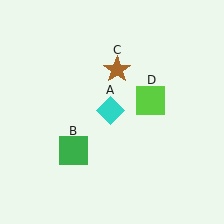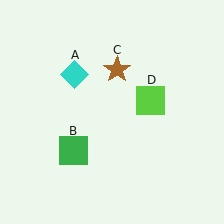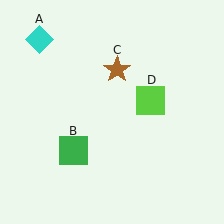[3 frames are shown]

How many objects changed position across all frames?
1 object changed position: cyan diamond (object A).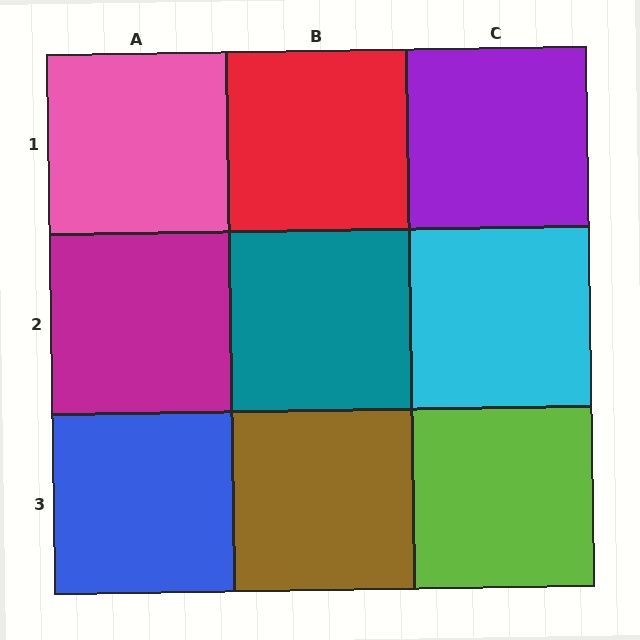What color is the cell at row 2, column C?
Cyan.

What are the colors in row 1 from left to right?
Pink, red, purple.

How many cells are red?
1 cell is red.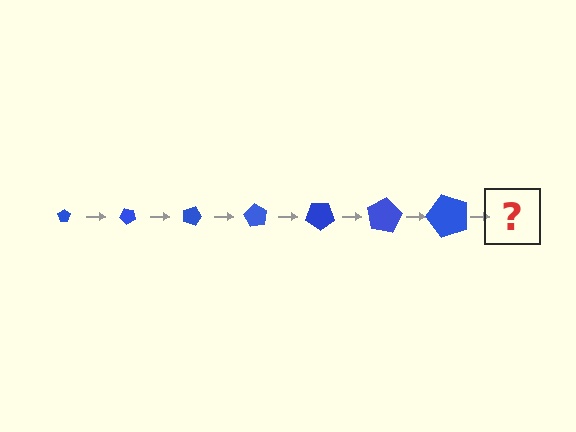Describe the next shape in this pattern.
It should be a pentagon, larger than the previous one and rotated 315 degrees from the start.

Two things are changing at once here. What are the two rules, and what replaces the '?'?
The two rules are that the pentagon grows larger each step and it rotates 45 degrees each step. The '?' should be a pentagon, larger than the previous one and rotated 315 degrees from the start.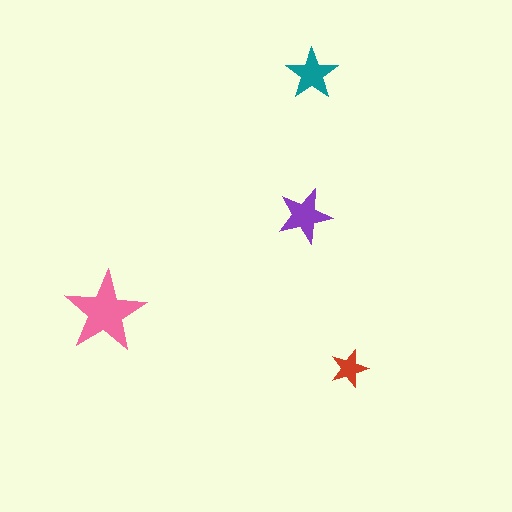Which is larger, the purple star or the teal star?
The purple one.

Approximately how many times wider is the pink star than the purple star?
About 1.5 times wider.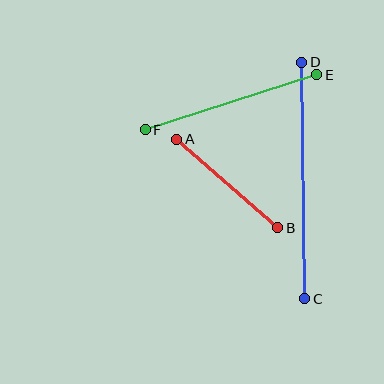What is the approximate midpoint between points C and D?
The midpoint is at approximately (303, 181) pixels.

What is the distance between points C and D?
The distance is approximately 236 pixels.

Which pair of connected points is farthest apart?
Points C and D are farthest apart.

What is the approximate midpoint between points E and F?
The midpoint is at approximately (231, 102) pixels.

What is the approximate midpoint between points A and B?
The midpoint is at approximately (227, 184) pixels.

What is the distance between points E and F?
The distance is approximately 180 pixels.